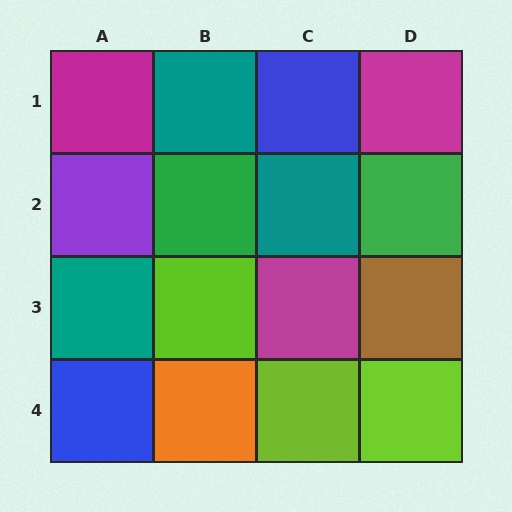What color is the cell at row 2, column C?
Teal.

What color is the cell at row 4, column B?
Orange.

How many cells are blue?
2 cells are blue.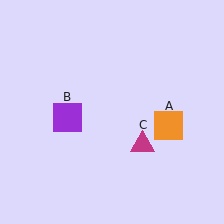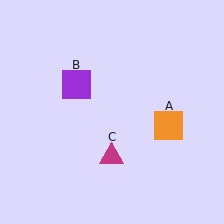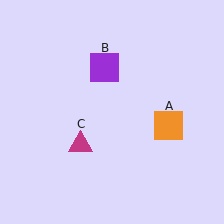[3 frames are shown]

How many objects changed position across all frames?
2 objects changed position: purple square (object B), magenta triangle (object C).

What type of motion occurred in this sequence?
The purple square (object B), magenta triangle (object C) rotated clockwise around the center of the scene.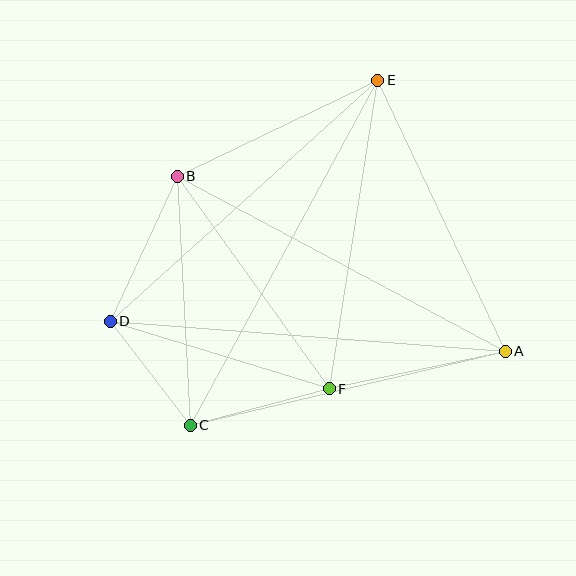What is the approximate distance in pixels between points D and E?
The distance between D and E is approximately 360 pixels.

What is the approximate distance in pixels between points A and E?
The distance between A and E is approximately 299 pixels.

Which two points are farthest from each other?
Points A and D are farthest from each other.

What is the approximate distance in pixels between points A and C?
The distance between A and C is approximately 324 pixels.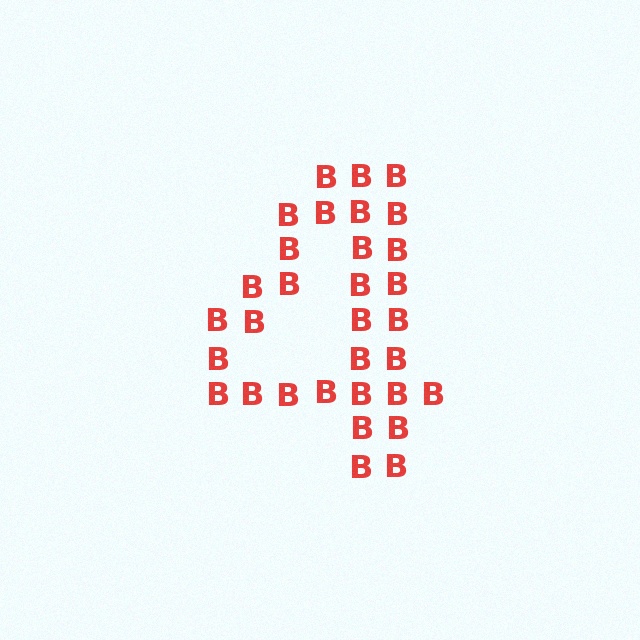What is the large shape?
The large shape is the digit 4.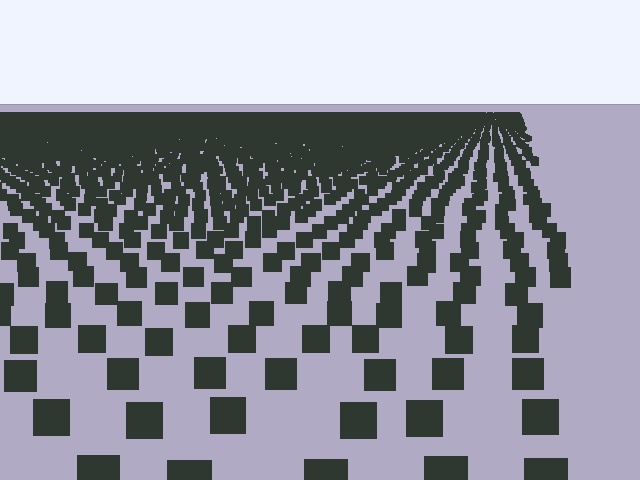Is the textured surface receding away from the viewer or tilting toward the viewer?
The surface is receding away from the viewer. Texture elements get smaller and denser toward the top.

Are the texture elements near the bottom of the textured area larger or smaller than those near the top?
Larger. Near the bottom, elements are closer to the viewer and appear at a bigger on-screen size.